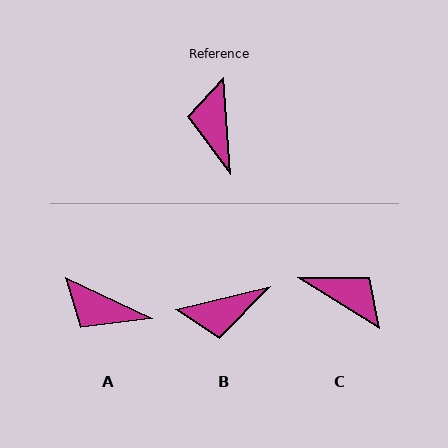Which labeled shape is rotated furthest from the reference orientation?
C, about 126 degrees away.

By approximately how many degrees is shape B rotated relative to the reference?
Approximately 99 degrees counter-clockwise.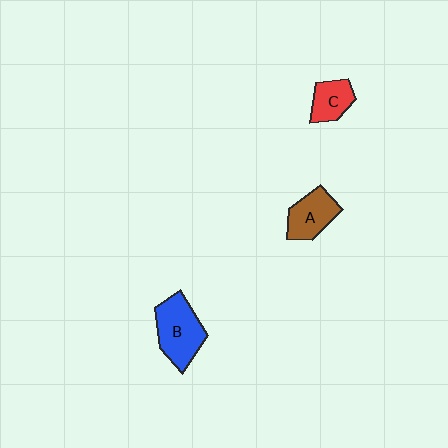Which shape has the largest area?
Shape B (blue).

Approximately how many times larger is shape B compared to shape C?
Approximately 1.7 times.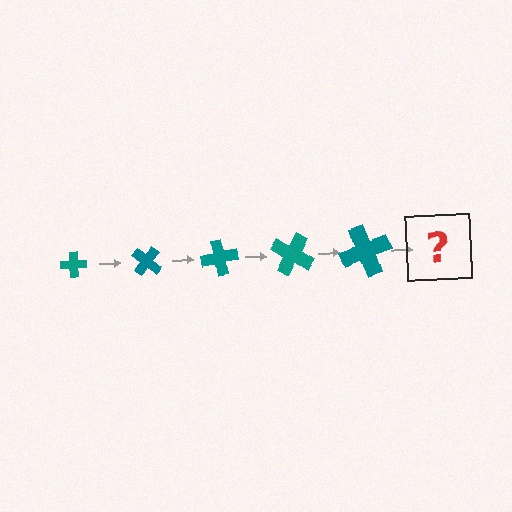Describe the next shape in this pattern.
It should be a cross, larger than the previous one and rotated 200 degrees from the start.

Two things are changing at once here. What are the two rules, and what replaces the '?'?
The two rules are that the cross grows larger each step and it rotates 40 degrees each step. The '?' should be a cross, larger than the previous one and rotated 200 degrees from the start.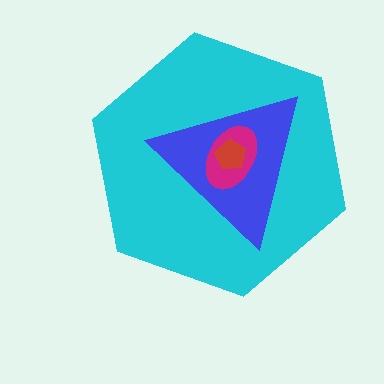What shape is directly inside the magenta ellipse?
The red pentagon.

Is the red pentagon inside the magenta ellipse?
Yes.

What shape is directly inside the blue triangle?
The magenta ellipse.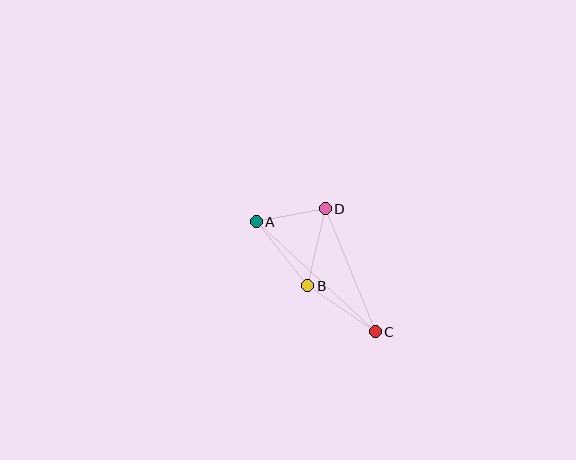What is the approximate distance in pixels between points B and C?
The distance between B and C is approximately 82 pixels.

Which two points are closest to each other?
Points A and D are closest to each other.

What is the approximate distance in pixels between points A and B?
The distance between A and B is approximately 82 pixels.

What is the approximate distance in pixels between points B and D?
The distance between B and D is approximately 79 pixels.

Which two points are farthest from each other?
Points A and C are farthest from each other.